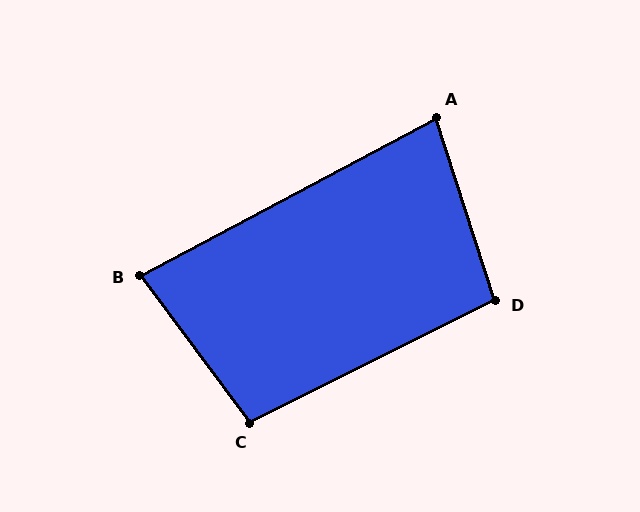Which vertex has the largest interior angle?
C, at approximately 100 degrees.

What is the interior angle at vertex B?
Approximately 81 degrees (acute).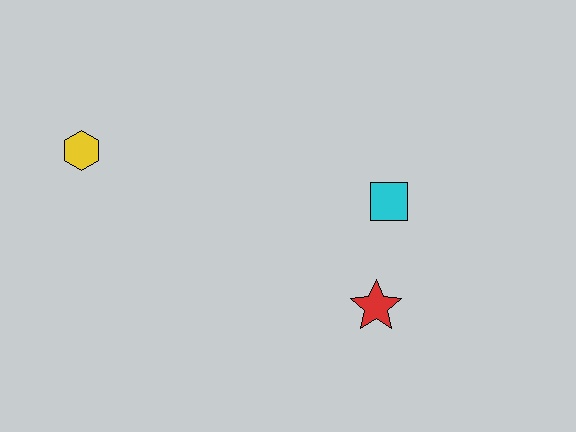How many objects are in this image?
There are 3 objects.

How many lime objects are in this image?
There are no lime objects.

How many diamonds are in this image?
There are no diamonds.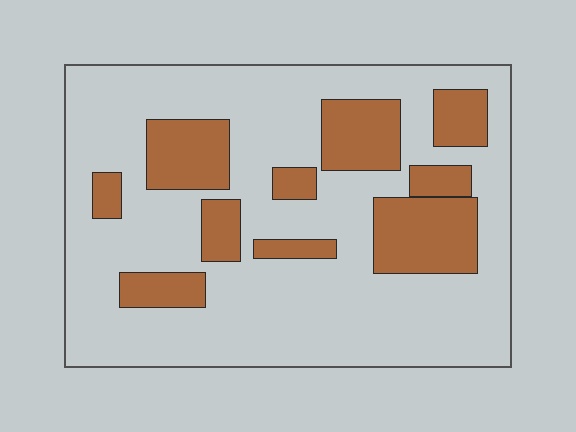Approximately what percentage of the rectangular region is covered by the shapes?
Approximately 25%.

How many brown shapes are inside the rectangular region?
10.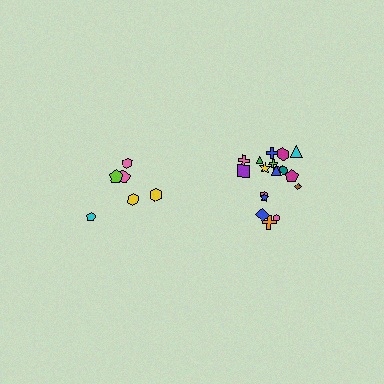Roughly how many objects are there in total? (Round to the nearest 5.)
Roughly 25 objects in total.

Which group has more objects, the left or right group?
The right group.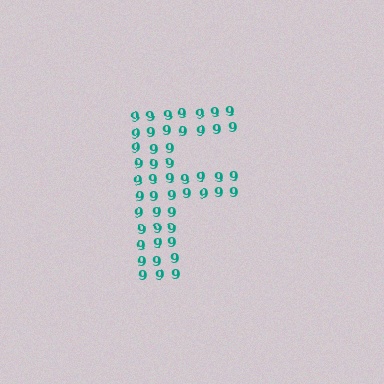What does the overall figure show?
The overall figure shows the letter F.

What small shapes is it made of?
It is made of small digit 9's.